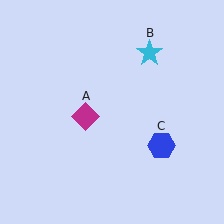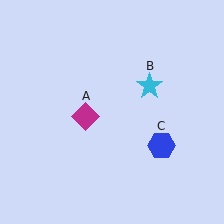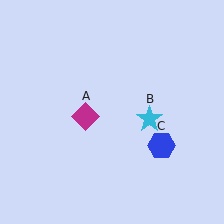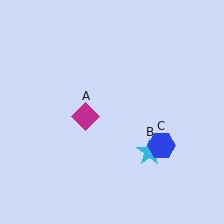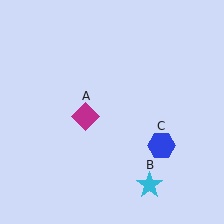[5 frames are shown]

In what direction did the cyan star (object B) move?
The cyan star (object B) moved down.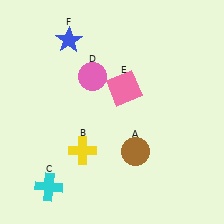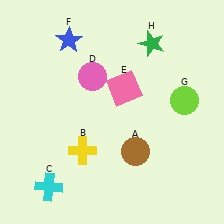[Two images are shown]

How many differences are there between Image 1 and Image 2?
There are 2 differences between the two images.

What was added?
A lime circle (G), a green star (H) were added in Image 2.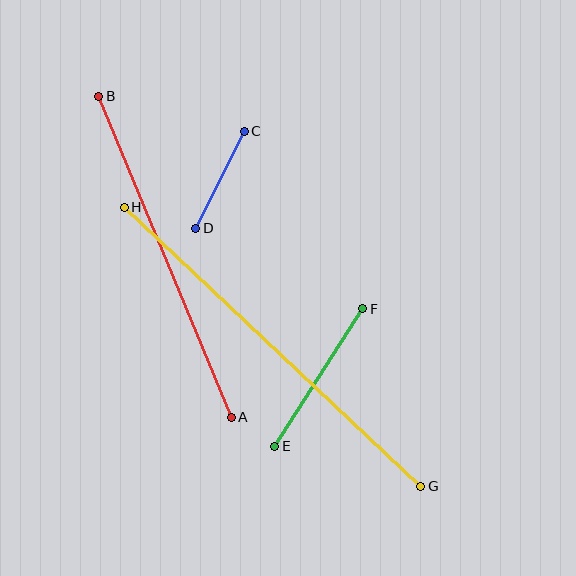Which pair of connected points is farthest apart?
Points G and H are farthest apart.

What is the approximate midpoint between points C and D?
The midpoint is at approximately (220, 180) pixels.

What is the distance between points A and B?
The distance is approximately 347 pixels.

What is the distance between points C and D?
The distance is approximately 109 pixels.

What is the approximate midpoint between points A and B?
The midpoint is at approximately (165, 257) pixels.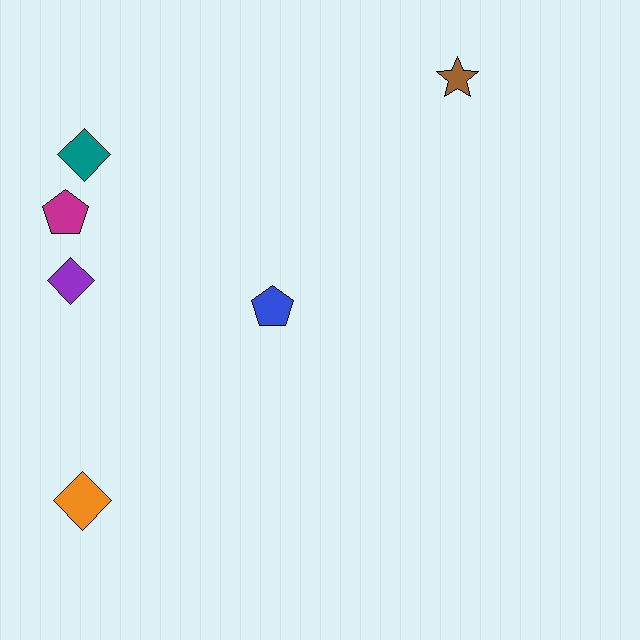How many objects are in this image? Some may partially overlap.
There are 6 objects.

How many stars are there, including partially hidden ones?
There is 1 star.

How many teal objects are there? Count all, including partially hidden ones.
There is 1 teal object.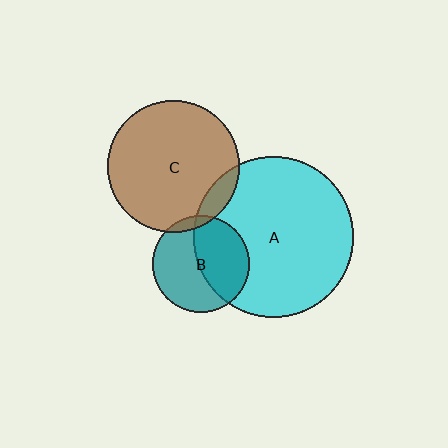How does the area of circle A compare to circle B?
Approximately 2.7 times.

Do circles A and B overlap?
Yes.